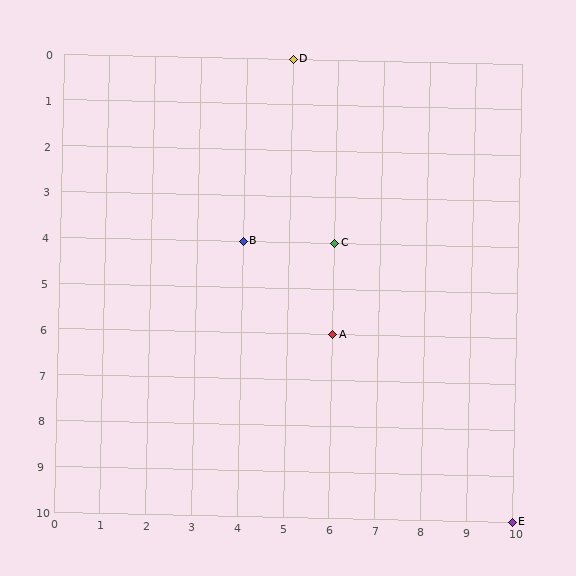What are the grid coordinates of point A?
Point A is at grid coordinates (6, 6).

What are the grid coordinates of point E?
Point E is at grid coordinates (10, 10).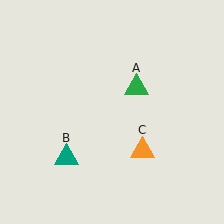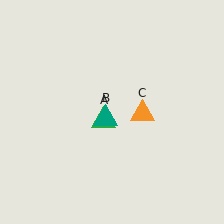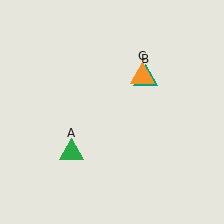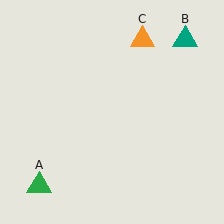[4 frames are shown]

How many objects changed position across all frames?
3 objects changed position: green triangle (object A), teal triangle (object B), orange triangle (object C).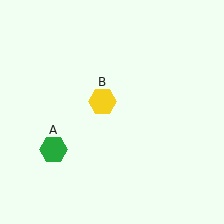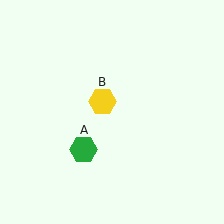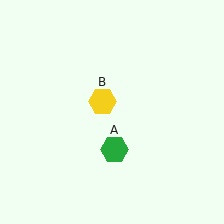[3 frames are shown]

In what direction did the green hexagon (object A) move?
The green hexagon (object A) moved right.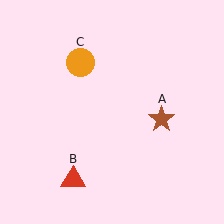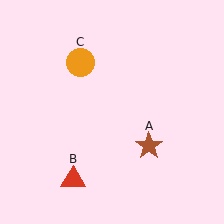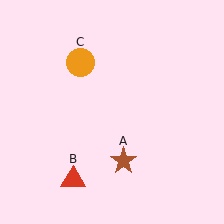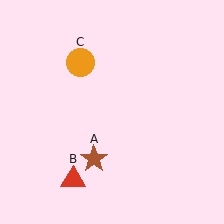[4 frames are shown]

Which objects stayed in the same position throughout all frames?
Red triangle (object B) and orange circle (object C) remained stationary.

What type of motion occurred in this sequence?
The brown star (object A) rotated clockwise around the center of the scene.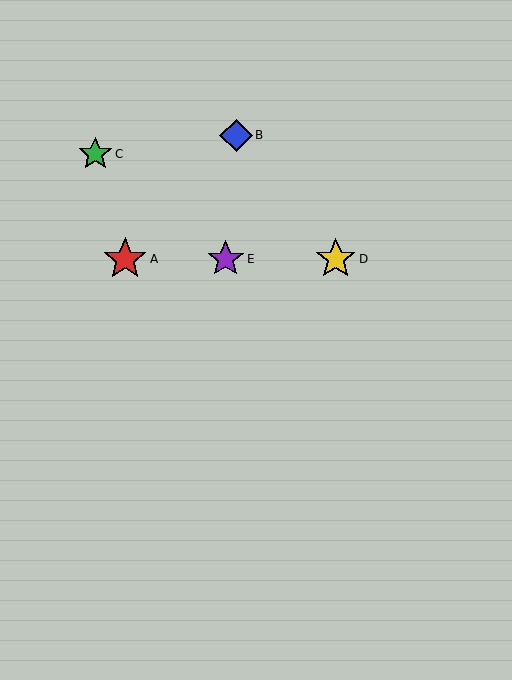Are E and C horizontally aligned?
No, E is at y≈259 and C is at y≈154.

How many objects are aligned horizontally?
3 objects (A, D, E) are aligned horizontally.